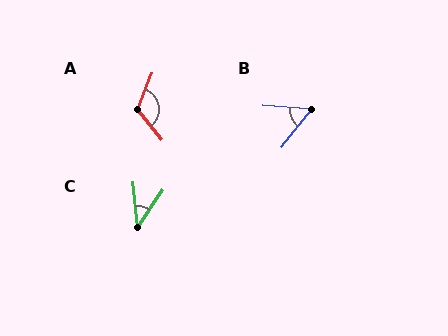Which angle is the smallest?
C, at approximately 40 degrees.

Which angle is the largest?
A, at approximately 119 degrees.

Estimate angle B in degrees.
Approximately 55 degrees.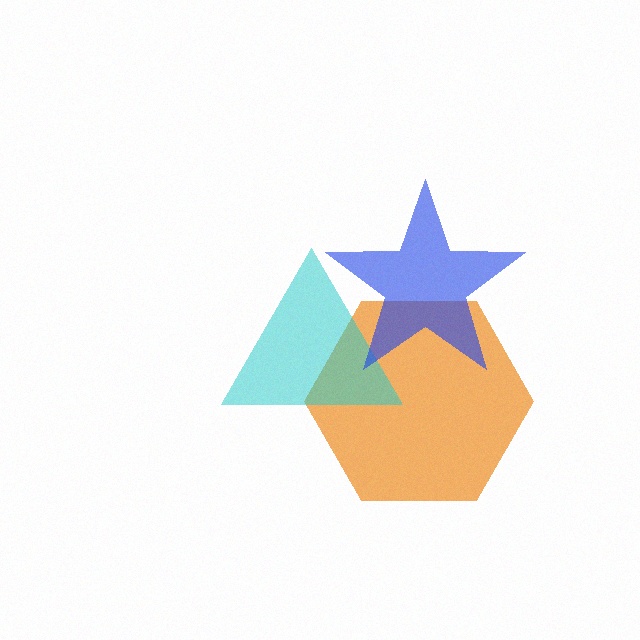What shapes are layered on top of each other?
The layered shapes are: an orange hexagon, a cyan triangle, a blue star.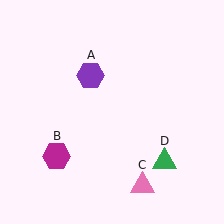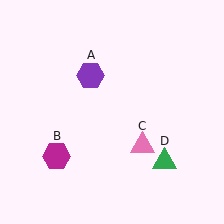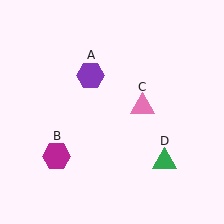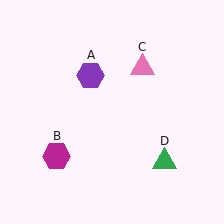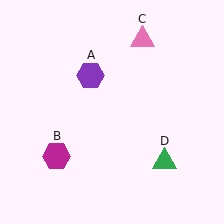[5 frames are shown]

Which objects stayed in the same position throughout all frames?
Purple hexagon (object A) and magenta hexagon (object B) and green triangle (object D) remained stationary.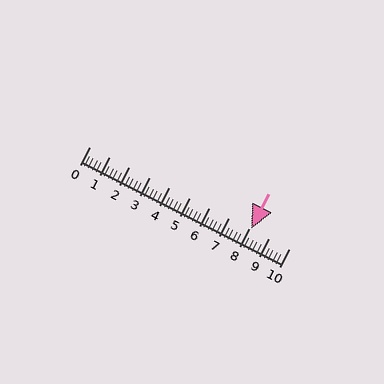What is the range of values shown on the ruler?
The ruler shows values from 0 to 10.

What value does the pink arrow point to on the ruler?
The pink arrow points to approximately 8.1.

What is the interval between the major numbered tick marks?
The major tick marks are spaced 1 units apart.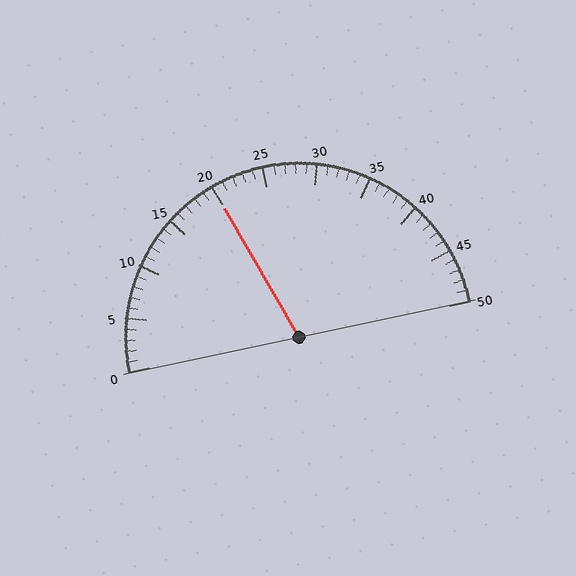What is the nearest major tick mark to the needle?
The nearest major tick mark is 20.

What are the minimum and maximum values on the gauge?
The gauge ranges from 0 to 50.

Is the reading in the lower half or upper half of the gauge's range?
The reading is in the lower half of the range (0 to 50).